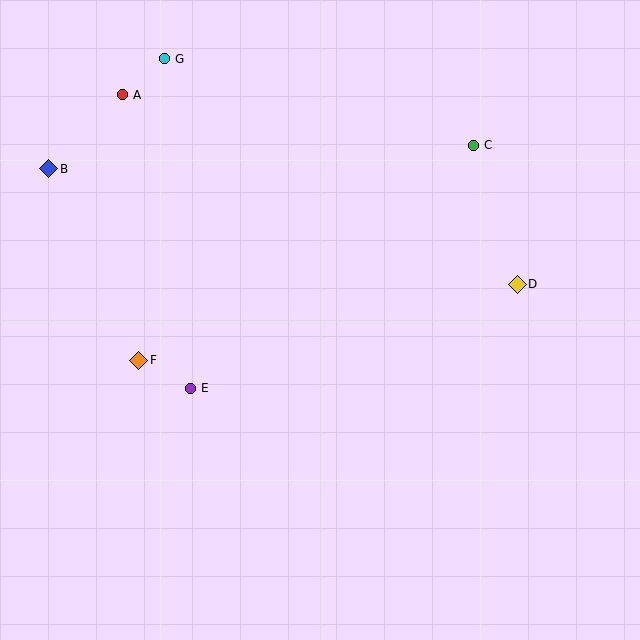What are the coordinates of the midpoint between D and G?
The midpoint between D and G is at (341, 172).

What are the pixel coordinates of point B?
Point B is at (49, 169).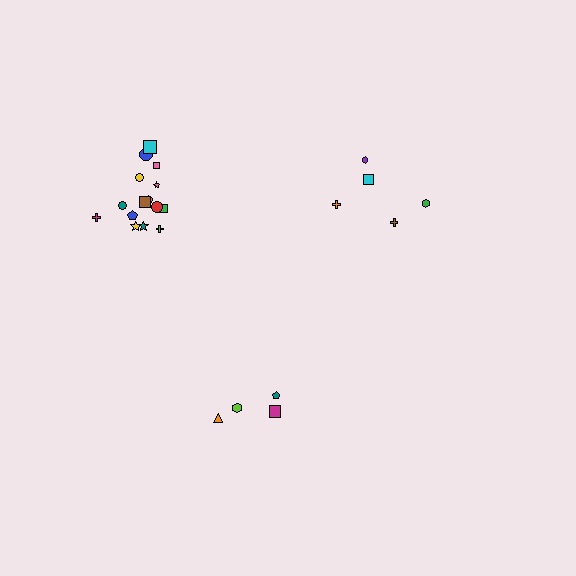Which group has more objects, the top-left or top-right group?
The top-left group.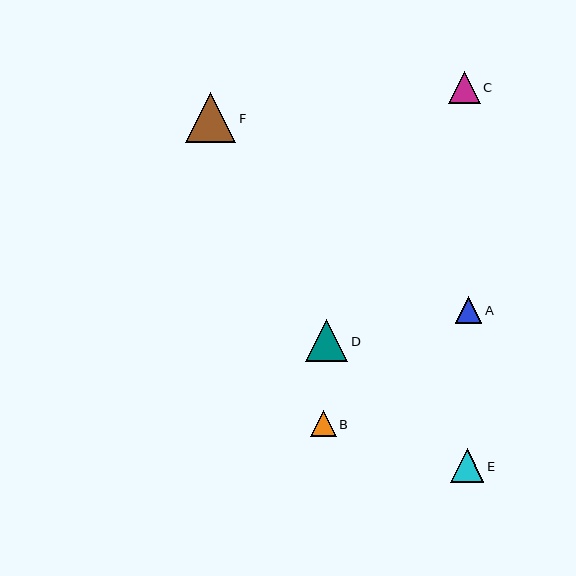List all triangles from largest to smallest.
From largest to smallest: F, D, E, C, A, B.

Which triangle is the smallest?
Triangle B is the smallest with a size of approximately 26 pixels.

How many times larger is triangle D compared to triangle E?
Triangle D is approximately 1.3 times the size of triangle E.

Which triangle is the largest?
Triangle F is the largest with a size of approximately 50 pixels.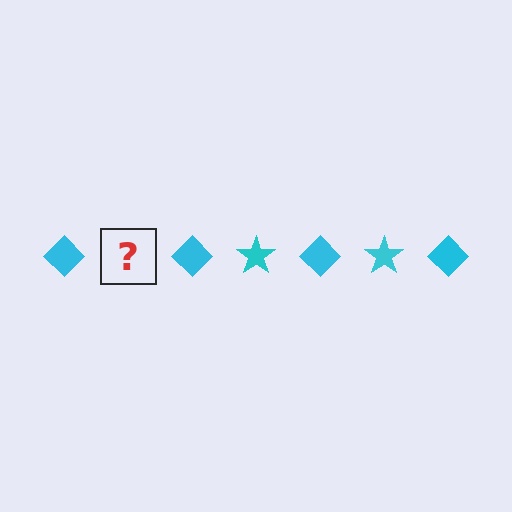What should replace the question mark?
The question mark should be replaced with a cyan star.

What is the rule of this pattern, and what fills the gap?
The rule is that the pattern cycles through diamond, star shapes in cyan. The gap should be filled with a cyan star.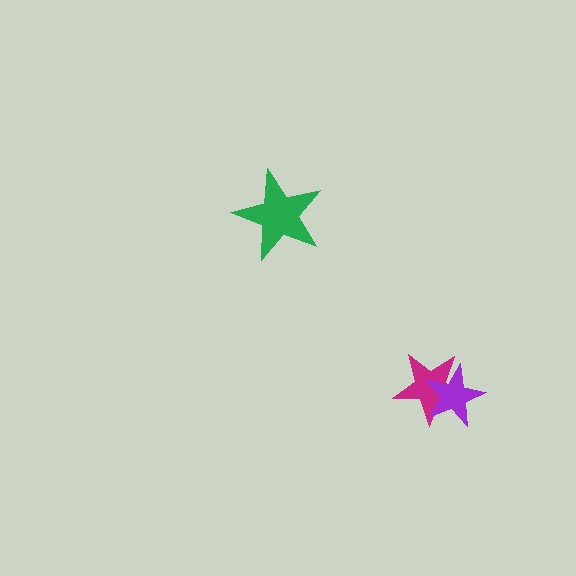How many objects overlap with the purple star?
1 object overlaps with the purple star.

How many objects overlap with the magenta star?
1 object overlaps with the magenta star.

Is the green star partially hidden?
No, no other shape covers it.